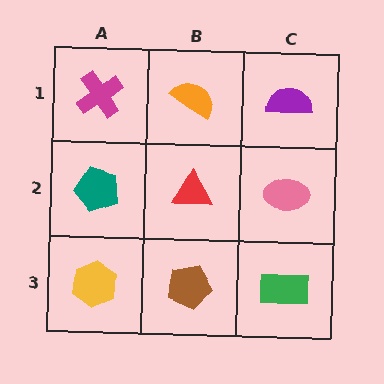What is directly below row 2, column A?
A yellow hexagon.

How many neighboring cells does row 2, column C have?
3.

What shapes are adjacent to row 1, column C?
A pink ellipse (row 2, column C), an orange semicircle (row 1, column B).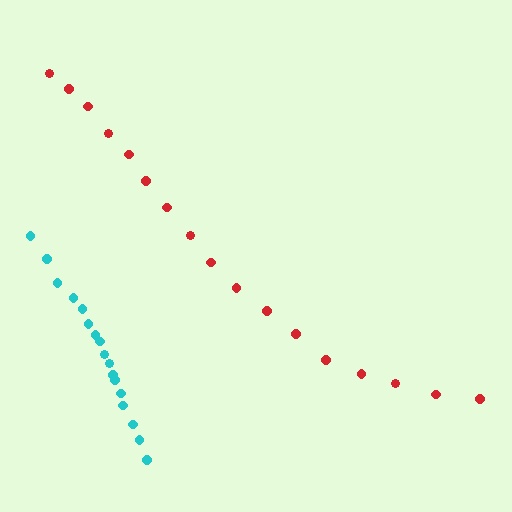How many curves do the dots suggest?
There are 2 distinct paths.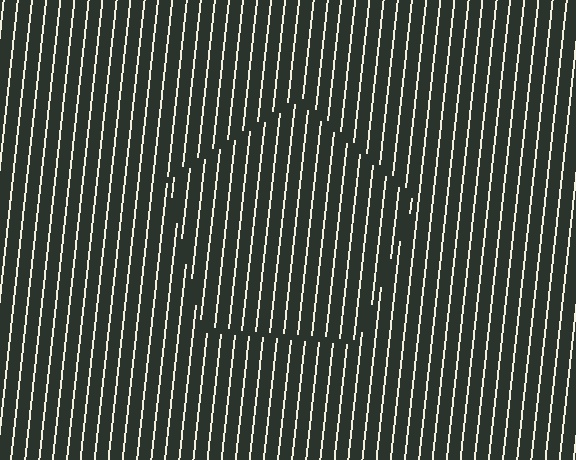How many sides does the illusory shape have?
5 sides — the line-ends trace a pentagon.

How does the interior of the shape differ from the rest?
The interior of the shape contains the same grating, shifted by half a period — the contour is defined by the phase discontinuity where line-ends from the inner and outer gratings abut.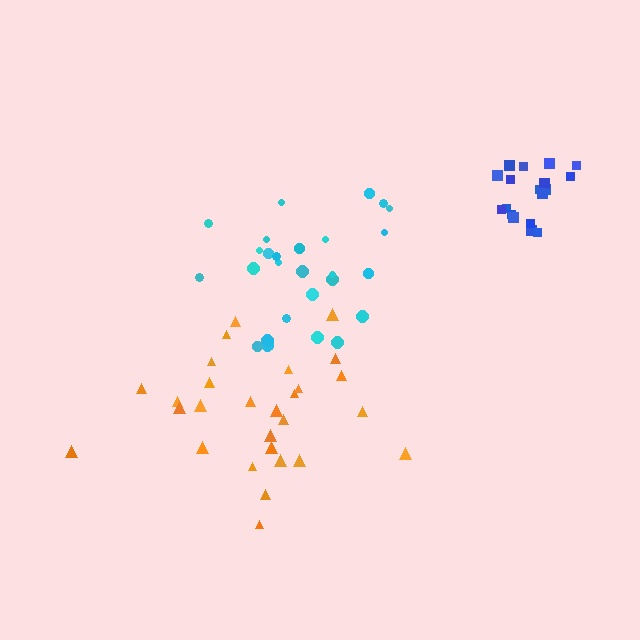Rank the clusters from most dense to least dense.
blue, cyan, orange.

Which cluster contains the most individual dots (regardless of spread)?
Cyan (28).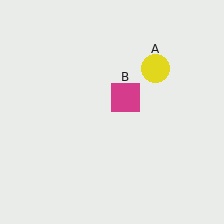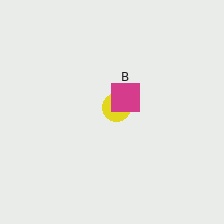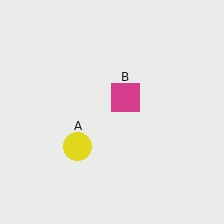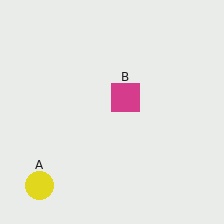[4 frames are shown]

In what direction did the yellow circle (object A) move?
The yellow circle (object A) moved down and to the left.